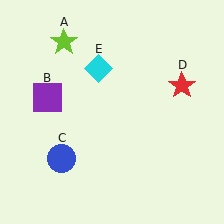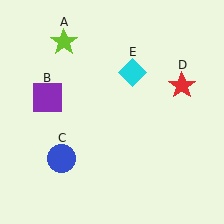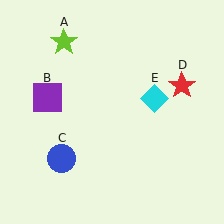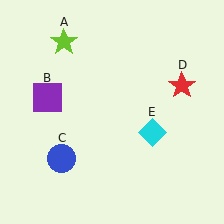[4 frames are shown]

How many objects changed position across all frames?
1 object changed position: cyan diamond (object E).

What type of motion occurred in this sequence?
The cyan diamond (object E) rotated clockwise around the center of the scene.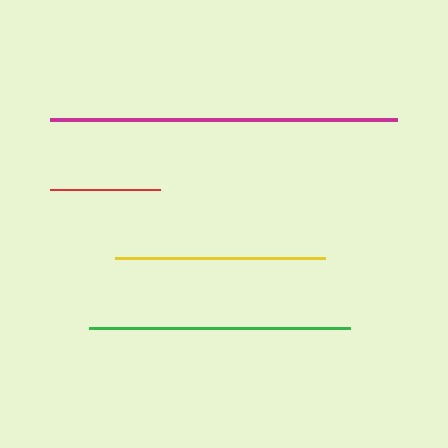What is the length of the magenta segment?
The magenta segment is approximately 347 pixels long.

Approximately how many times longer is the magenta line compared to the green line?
The magenta line is approximately 1.3 times the length of the green line.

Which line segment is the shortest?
The red line is the shortest at approximately 110 pixels.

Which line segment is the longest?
The magenta line is the longest at approximately 347 pixels.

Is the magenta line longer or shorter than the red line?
The magenta line is longer than the red line.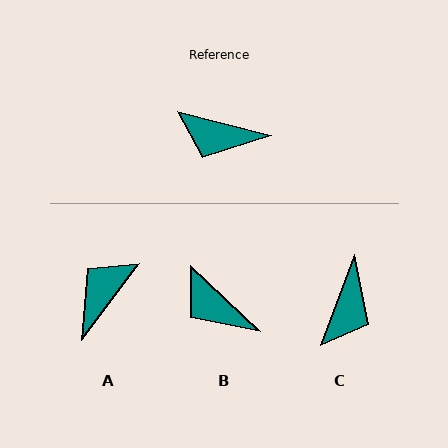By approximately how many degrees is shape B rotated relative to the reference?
Approximately 29 degrees clockwise.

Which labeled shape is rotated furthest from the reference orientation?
A, about 112 degrees away.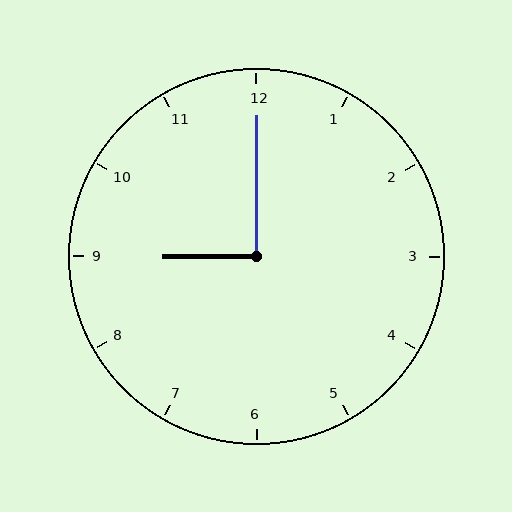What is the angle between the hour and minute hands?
Approximately 90 degrees.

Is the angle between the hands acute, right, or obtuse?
It is right.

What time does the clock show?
9:00.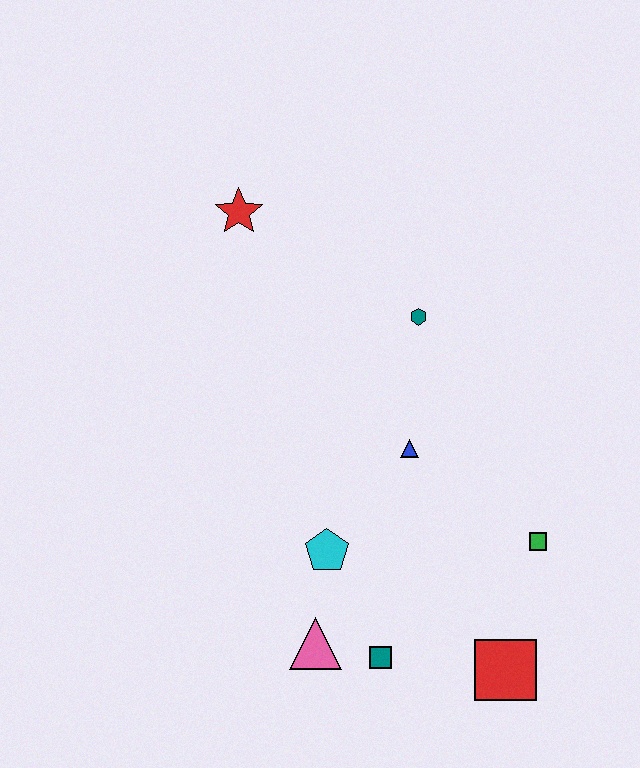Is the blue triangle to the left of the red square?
Yes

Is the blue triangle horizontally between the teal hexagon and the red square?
No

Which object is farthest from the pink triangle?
The red star is farthest from the pink triangle.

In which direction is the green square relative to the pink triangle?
The green square is to the right of the pink triangle.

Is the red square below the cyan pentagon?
Yes